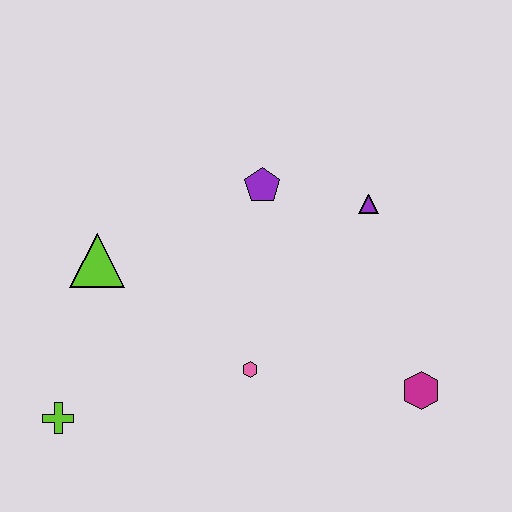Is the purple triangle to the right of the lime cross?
Yes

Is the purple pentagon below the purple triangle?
No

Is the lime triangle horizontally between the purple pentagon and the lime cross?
Yes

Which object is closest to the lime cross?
The lime triangle is closest to the lime cross.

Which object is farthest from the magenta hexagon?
The lime cross is farthest from the magenta hexagon.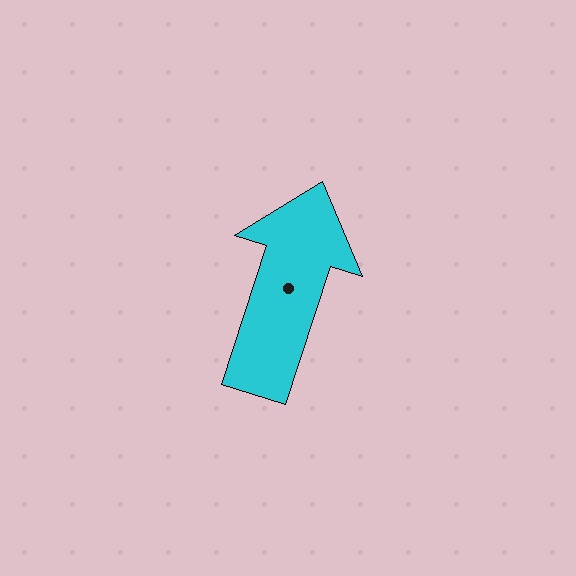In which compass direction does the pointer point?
North.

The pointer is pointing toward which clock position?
Roughly 1 o'clock.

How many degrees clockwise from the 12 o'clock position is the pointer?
Approximately 18 degrees.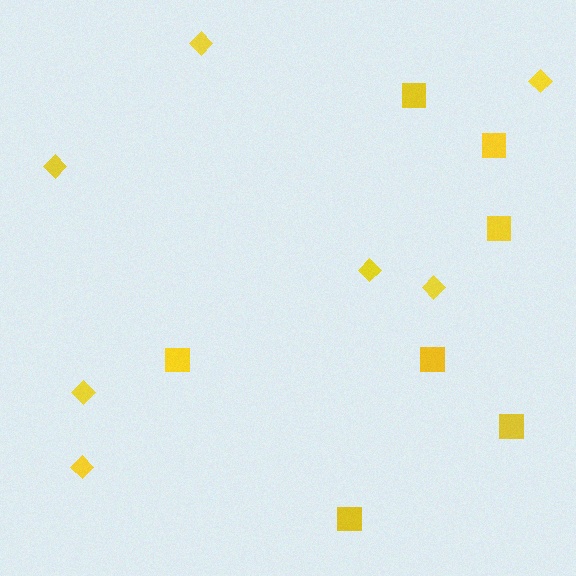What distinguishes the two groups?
There are 2 groups: one group of squares (7) and one group of diamonds (7).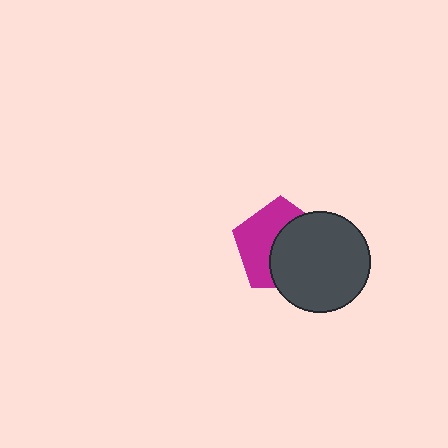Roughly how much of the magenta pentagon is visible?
About half of it is visible (roughly 48%).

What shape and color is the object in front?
The object in front is a dark gray circle.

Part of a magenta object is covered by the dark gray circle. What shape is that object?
It is a pentagon.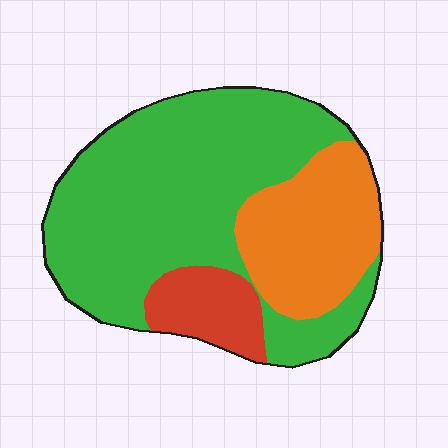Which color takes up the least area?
Red, at roughly 10%.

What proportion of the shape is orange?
Orange covers about 25% of the shape.